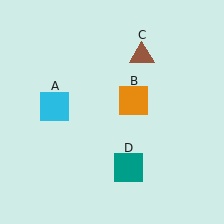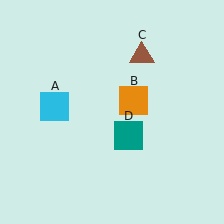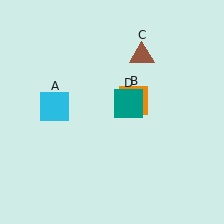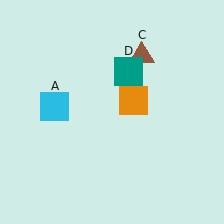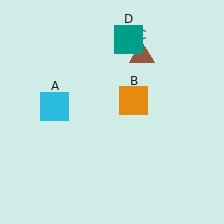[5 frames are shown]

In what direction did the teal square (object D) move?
The teal square (object D) moved up.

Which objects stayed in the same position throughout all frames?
Cyan square (object A) and orange square (object B) and brown triangle (object C) remained stationary.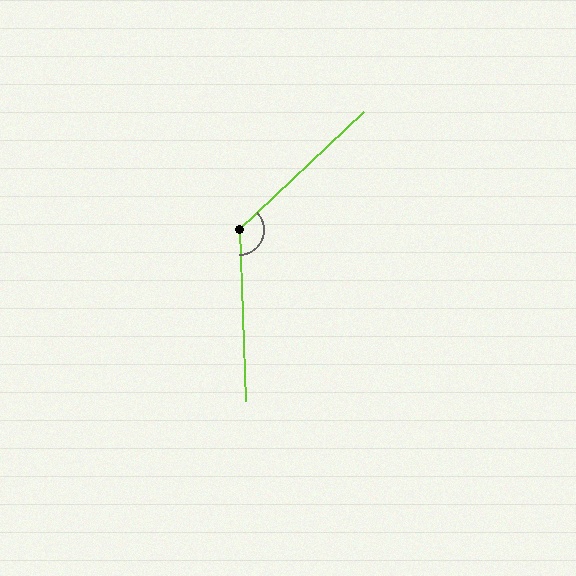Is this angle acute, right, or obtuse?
It is obtuse.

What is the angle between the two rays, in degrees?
Approximately 131 degrees.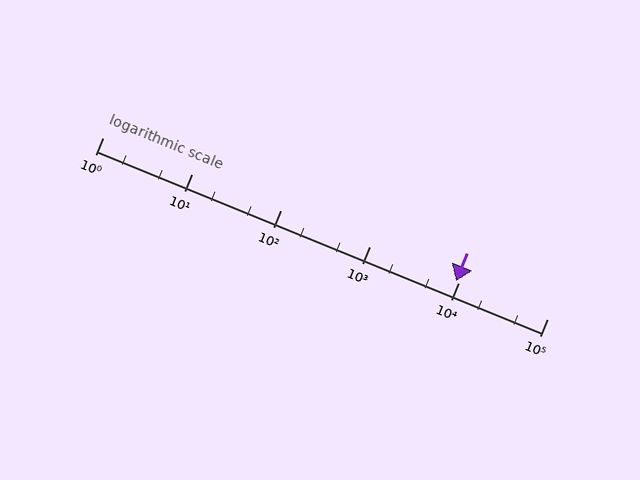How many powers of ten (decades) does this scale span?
The scale spans 5 decades, from 1 to 100000.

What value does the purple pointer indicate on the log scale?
The pointer indicates approximately 9500.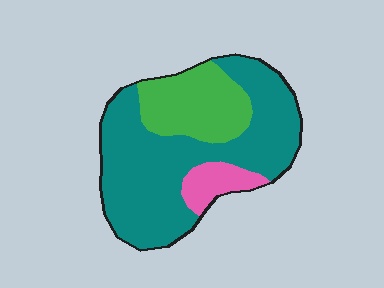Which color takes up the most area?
Teal, at roughly 65%.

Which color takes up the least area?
Pink, at roughly 10%.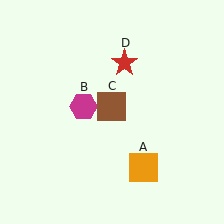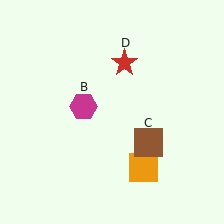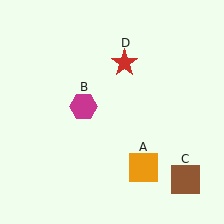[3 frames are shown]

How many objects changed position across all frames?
1 object changed position: brown square (object C).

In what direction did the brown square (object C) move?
The brown square (object C) moved down and to the right.